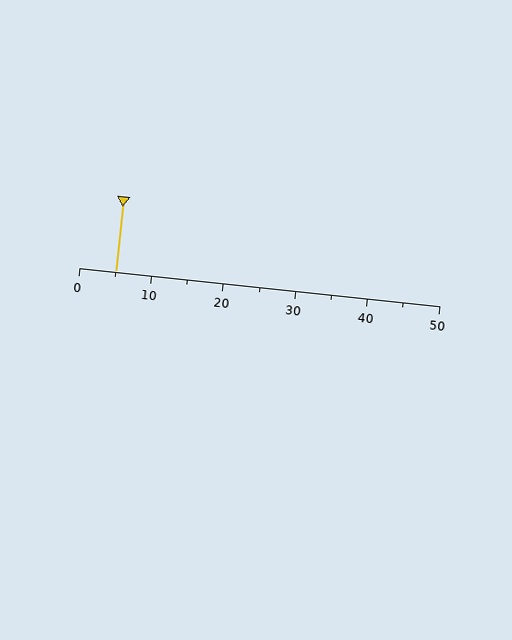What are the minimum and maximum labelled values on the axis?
The axis runs from 0 to 50.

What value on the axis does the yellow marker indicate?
The marker indicates approximately 5.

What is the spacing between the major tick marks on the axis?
The major ticks are spaced 10 apart.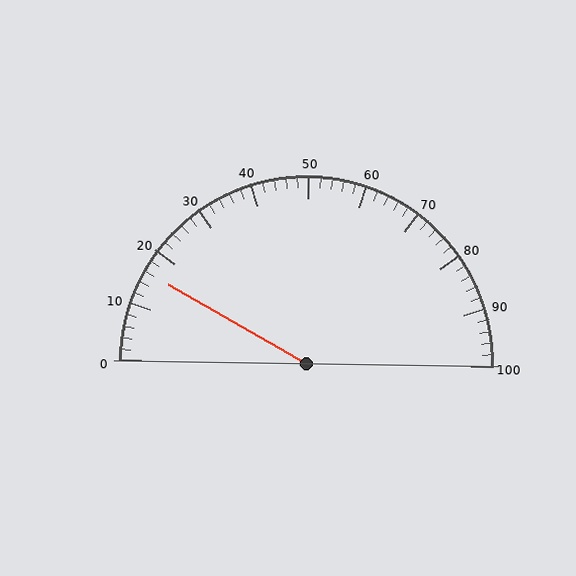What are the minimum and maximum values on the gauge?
The gauge ranges from 0 to 100.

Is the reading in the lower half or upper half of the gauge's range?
The reading is in the lower half of the range (0 to 100).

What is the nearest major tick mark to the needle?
The nearest major tick mark is 20.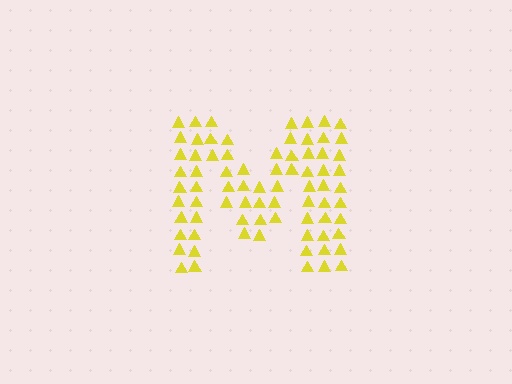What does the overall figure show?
The overall figure shows the letter M.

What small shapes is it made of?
It is made of small triangles.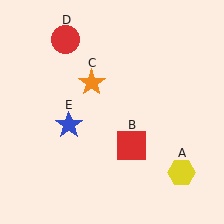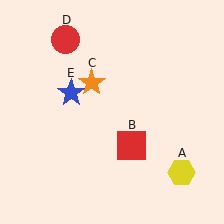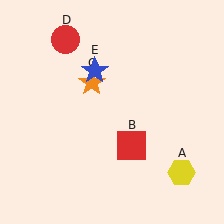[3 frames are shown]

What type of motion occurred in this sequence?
The blue star (object E) rotated clockwise around the center of the scene.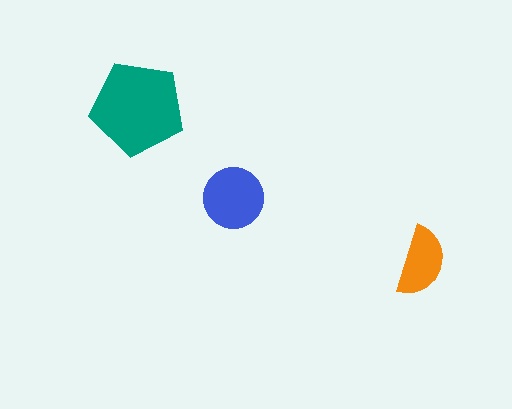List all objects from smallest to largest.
The orange semicircle, the blue circle, the teal pentagon.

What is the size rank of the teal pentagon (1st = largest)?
1st.